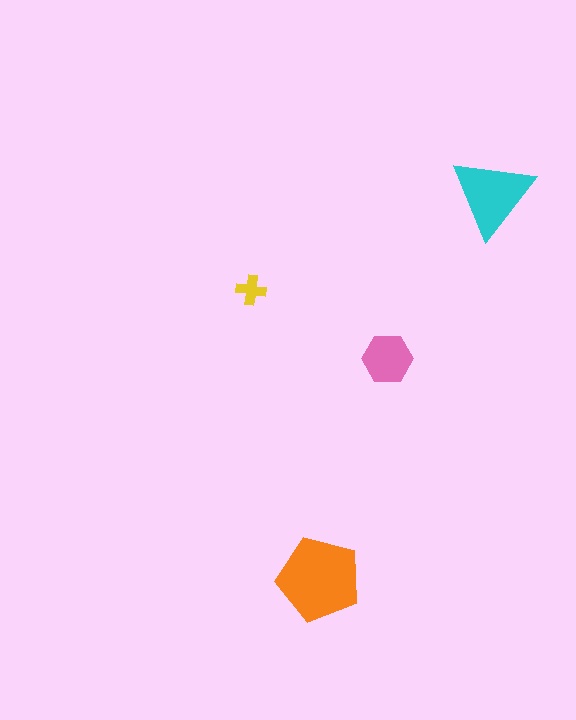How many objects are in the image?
There are 4 objects in the image.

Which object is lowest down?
The orange pentagon is bottommost.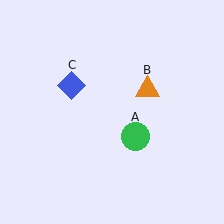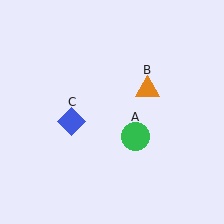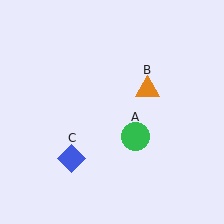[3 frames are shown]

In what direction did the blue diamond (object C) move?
The blue diamond (object C) moved down.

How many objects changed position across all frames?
1 object changed position: blue diamond (object C).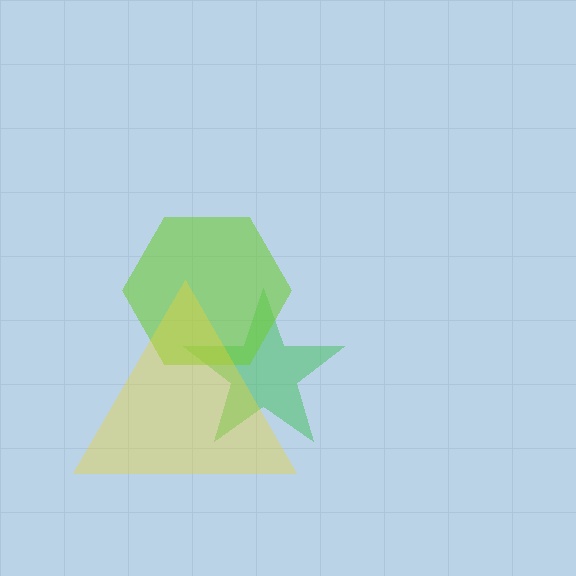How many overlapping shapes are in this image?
There are 3 overlapping shapes in the image.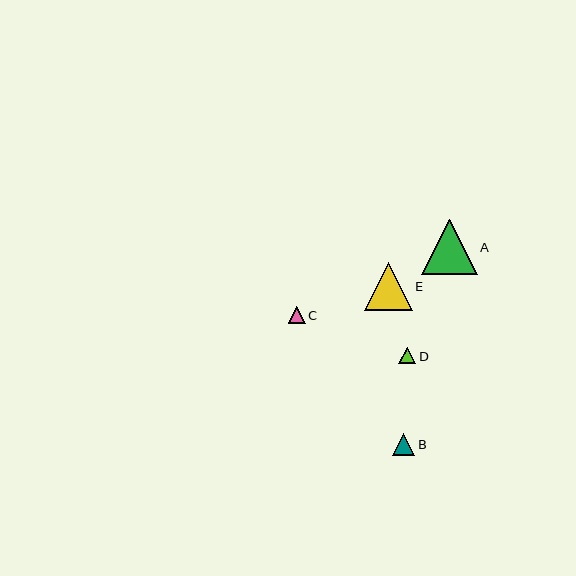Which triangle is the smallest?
Triangle D is the smallest with a size of approximately 17 pixels.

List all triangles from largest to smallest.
From largest to smallest: A, E, B, C, D.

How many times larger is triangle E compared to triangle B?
Triangle E is approximately 2.1 times the size of triangle B.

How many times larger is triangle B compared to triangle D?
Triangle B is approximately 1.3 times the size of triangle D.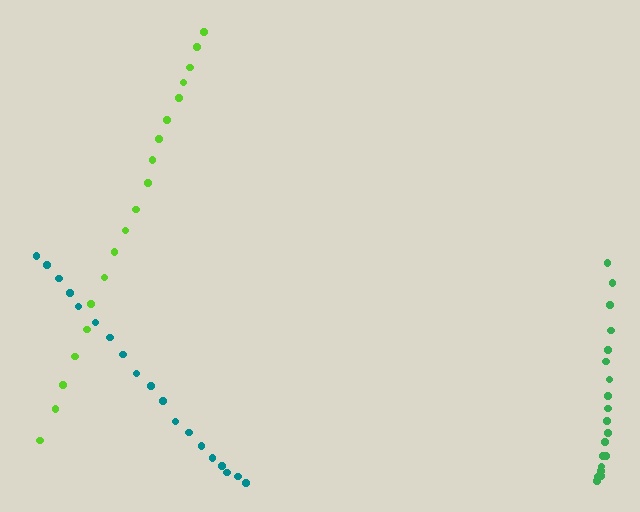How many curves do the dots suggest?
There are 3 distinct paths.